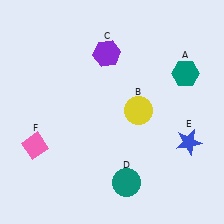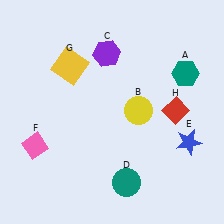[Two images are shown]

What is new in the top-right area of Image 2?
A red diamond (H) was added in the top-right area of Image 2.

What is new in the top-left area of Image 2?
A yellow square (G) was added in the top-left area of Image 2.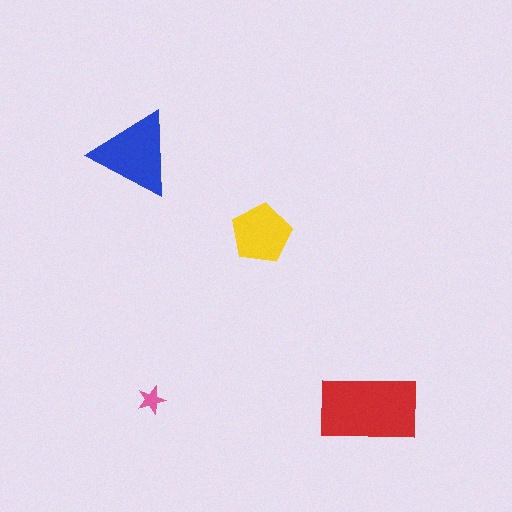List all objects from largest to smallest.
The red rectangle, the blue triangle, the yellow pentagon, the pink star.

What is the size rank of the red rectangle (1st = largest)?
1st.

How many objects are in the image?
There are 4 objects in the image.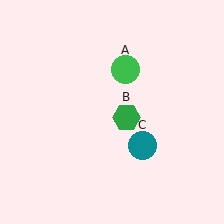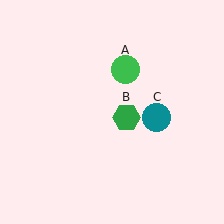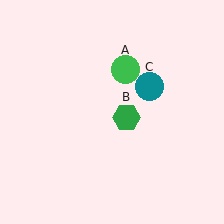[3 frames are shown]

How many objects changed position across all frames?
1 object changed position: teal circle (object C).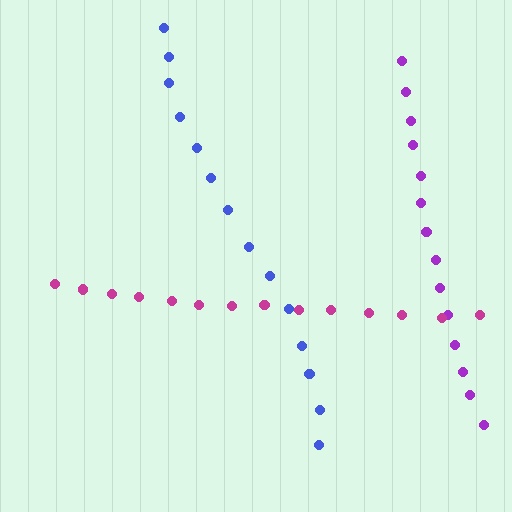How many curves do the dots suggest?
There are 3 distinct paths.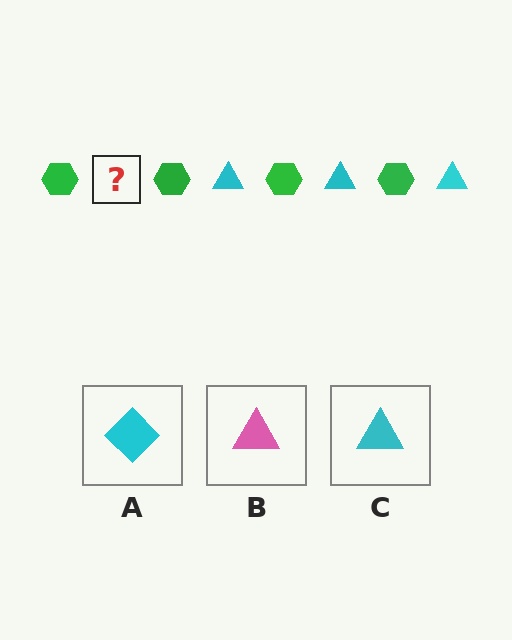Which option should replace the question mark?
Option C.